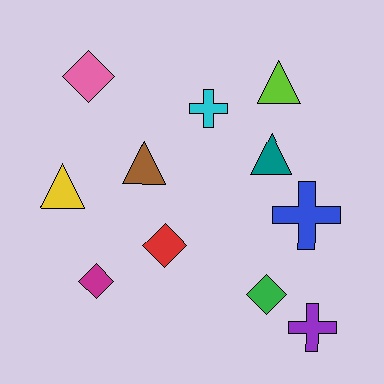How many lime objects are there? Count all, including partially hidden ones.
There is 1 lime object.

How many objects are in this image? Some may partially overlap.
There are 11 objects.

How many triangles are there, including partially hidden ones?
There are 4 triangles.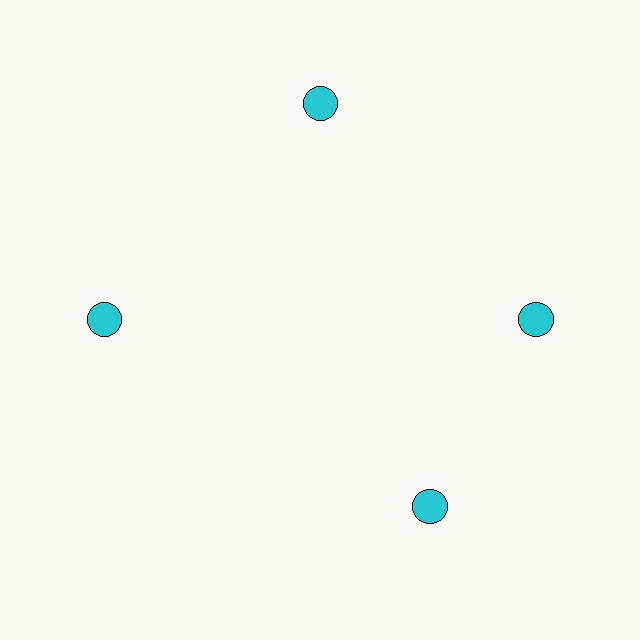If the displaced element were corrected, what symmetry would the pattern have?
It would have 4-fold rotational symmetry — the pattern would map onto itself every 90 degrees.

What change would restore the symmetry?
The symmetry would be restored by rotating it back into even spacing with its neighbors so that all 4 circles sit at equal angles and equal distance from the center.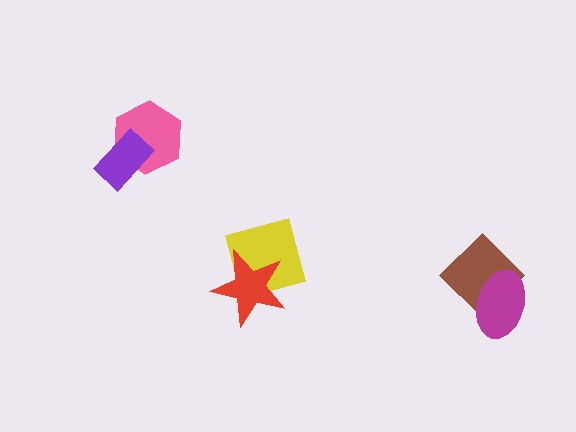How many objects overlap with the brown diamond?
1 object overlaps with the brown diamond.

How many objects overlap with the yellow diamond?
1 object overlaps with the yellow diamond.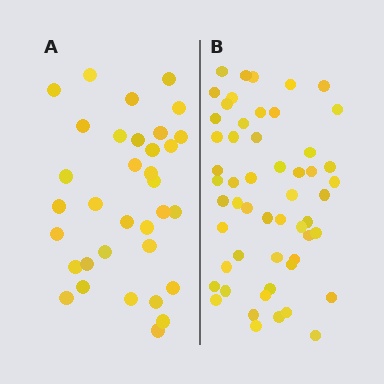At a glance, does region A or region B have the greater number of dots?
Region B (the right region) has more dots.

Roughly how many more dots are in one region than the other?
Region B has approximately 20 more dots than region A.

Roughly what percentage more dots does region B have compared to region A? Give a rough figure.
About 60% more.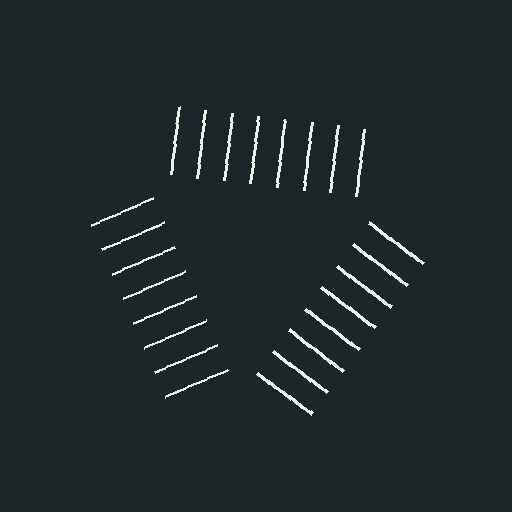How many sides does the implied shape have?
3 sides — the line-ends trace a triangle.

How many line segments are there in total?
24 — 8 along each of the 3 edges.